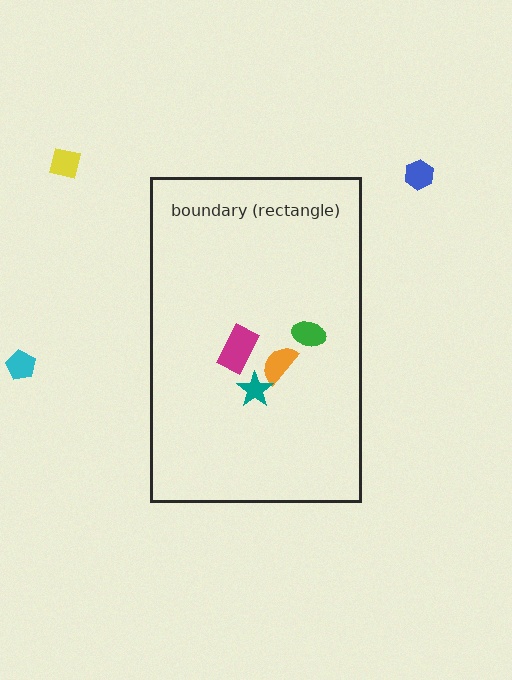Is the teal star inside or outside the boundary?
Inside.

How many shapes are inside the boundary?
4 inside, 3 outside.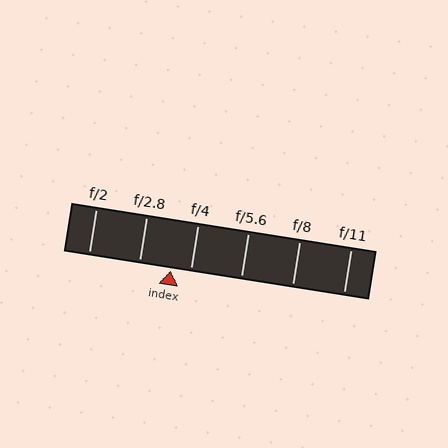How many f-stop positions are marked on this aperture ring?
There are 6 f-stop positions marked.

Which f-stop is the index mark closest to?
The index mark is closest to f/4.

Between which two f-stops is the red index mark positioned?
The index mark is between f/2.8 and f/4.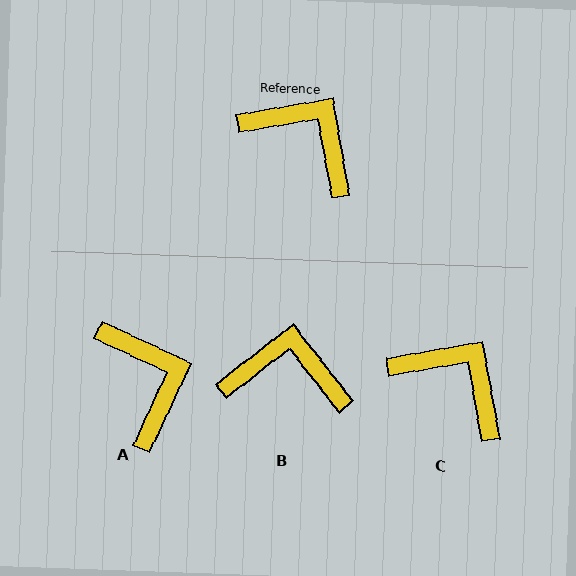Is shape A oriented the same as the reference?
No, it is off by about 35 degrees.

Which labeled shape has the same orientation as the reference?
C.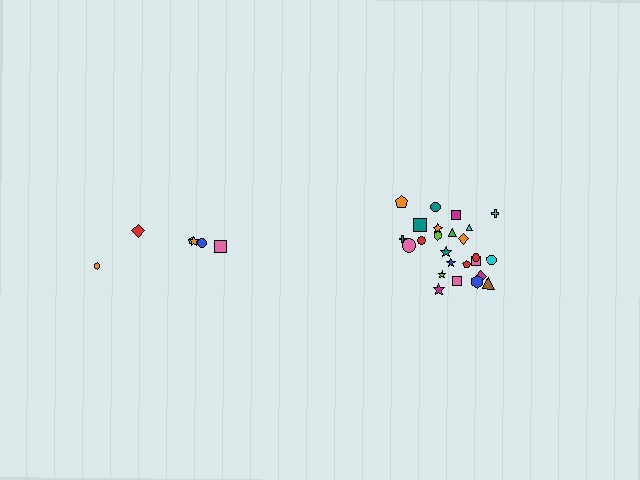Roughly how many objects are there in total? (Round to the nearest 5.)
Roughly 30 objects in total.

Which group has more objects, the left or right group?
The right group.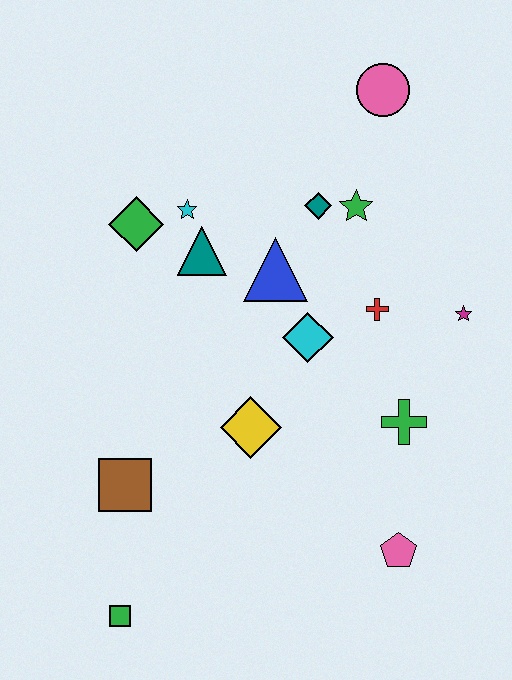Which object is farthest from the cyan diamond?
The green square is farthest from the cyan diamond.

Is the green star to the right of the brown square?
Yes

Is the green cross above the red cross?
No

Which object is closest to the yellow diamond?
The cyan diamond is closest to the yellow diamond.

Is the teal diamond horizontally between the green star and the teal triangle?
Yes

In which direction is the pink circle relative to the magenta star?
The pink circle is above the magenta star.